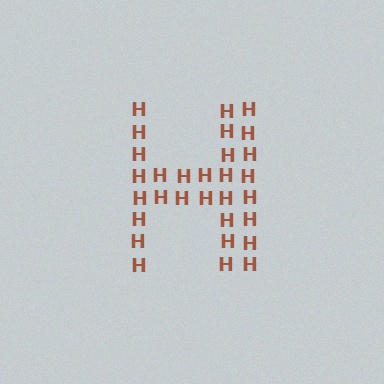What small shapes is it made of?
It is made of small letter H's.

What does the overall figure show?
The overall figure shows the letter H.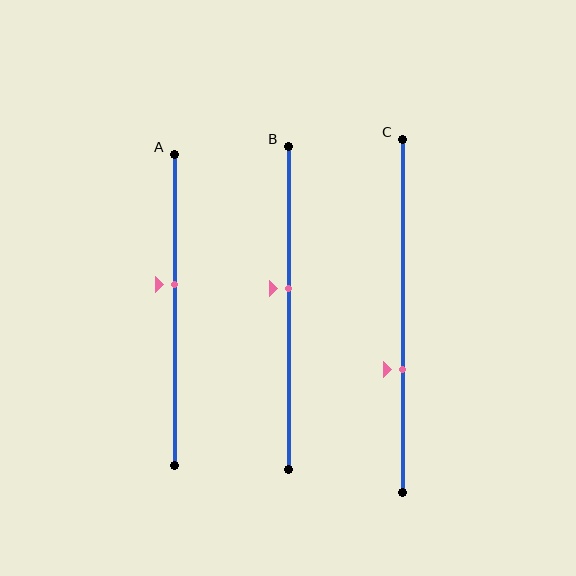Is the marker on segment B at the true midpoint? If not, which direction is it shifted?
No, the marker on segment B is shifted upward by about 6% of the segment length.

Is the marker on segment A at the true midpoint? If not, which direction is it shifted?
No, the marker on segment A is shifted upward by about 8% of the segment length.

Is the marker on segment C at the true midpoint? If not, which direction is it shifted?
No, the marker on segment C is shifted downward by about 15% of the segment length.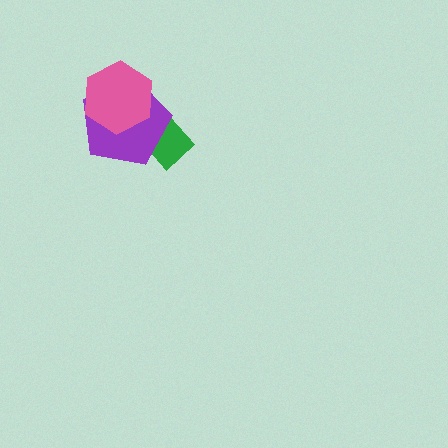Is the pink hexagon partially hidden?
No, no other shape covers it.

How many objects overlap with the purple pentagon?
2 objects overlap with the purple pentagon.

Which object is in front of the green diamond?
The purple pentagon is in front of the green diamond.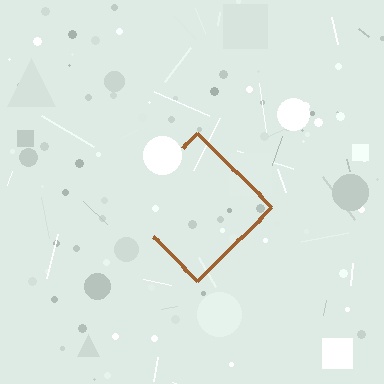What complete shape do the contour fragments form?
The contour fragments form a diamond.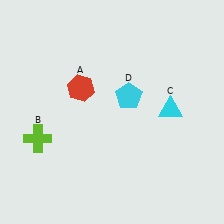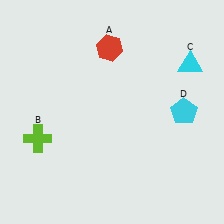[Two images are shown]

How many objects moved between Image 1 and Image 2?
3 objects moved between the two images.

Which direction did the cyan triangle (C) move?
The cyan triangle (C) moved up.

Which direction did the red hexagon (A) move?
The red hexagon (A) moved up.